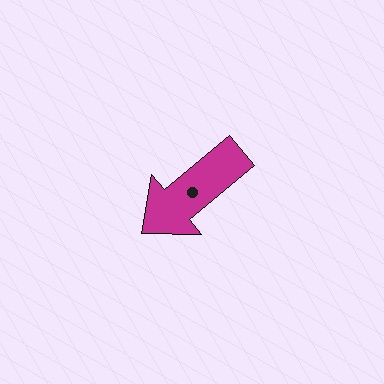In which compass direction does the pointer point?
Southwest.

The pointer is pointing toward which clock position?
Roughly 8 o'clock.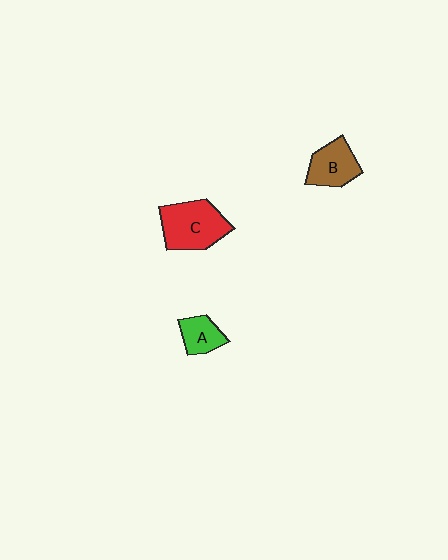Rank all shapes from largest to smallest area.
From largest to smallest: C (red), B (brown), A (green).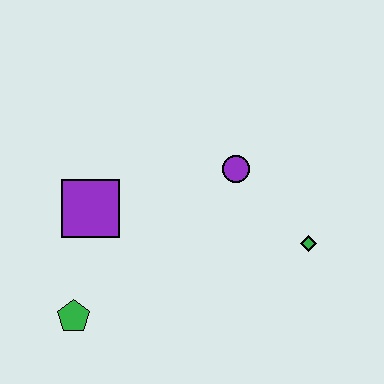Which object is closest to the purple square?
The green pentagon is closest to the purple square.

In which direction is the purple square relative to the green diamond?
The purple square is to the left of the green diamond.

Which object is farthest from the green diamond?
The green pentagon is farthest from the green diamond.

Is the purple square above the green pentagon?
Yes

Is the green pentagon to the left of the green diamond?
Yes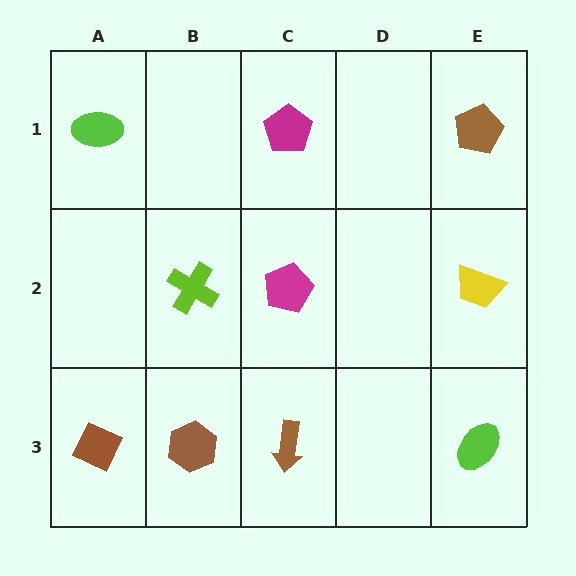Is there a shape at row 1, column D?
No, that cell is empty.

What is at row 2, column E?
A yellow trapezoid.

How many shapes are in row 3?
4 shapes.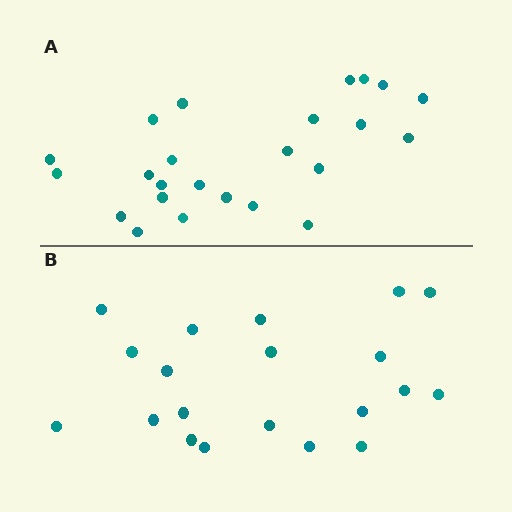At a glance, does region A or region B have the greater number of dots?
Region A (the top region) has more dots.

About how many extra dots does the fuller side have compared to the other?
Region A has about 4 more dots than region B.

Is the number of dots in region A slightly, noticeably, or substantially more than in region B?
Region A has only slightly more — the two regions are fairly close. The ratio is roughly 1.2 to 1.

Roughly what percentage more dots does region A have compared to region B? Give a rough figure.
About 20% more.